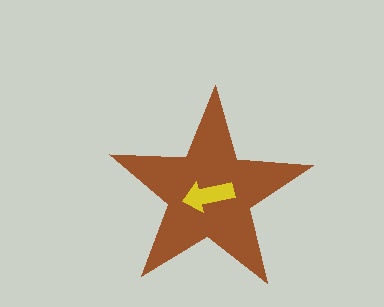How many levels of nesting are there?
2.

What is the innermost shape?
The yellow arrow.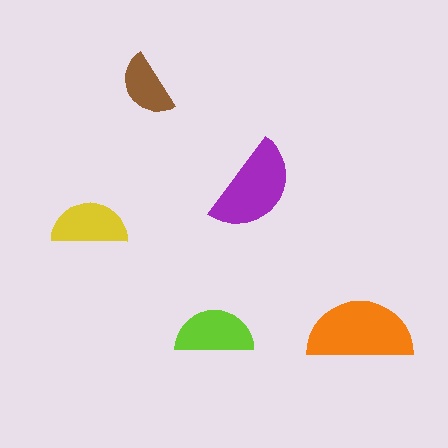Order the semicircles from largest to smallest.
the orange one, the purple one, the lime one, the yellow one, the brown one.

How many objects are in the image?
There are 5 objects in the image.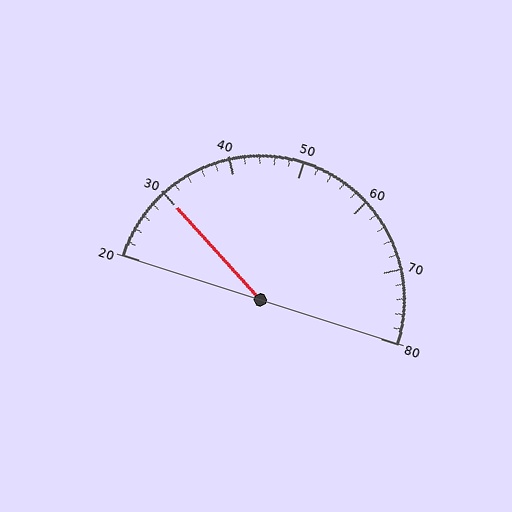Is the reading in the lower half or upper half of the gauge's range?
The reading is in the lower half of the range (20 to 80).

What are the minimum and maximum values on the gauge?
The gauge ranges from 20 to 80.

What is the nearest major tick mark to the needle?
The nearest major tick mark is 30.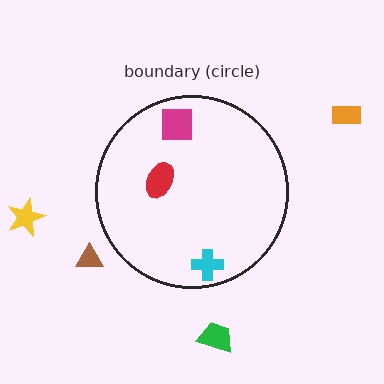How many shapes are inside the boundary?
3 inside, 4 outside.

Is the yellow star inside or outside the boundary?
Outside.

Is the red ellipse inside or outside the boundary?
Inside.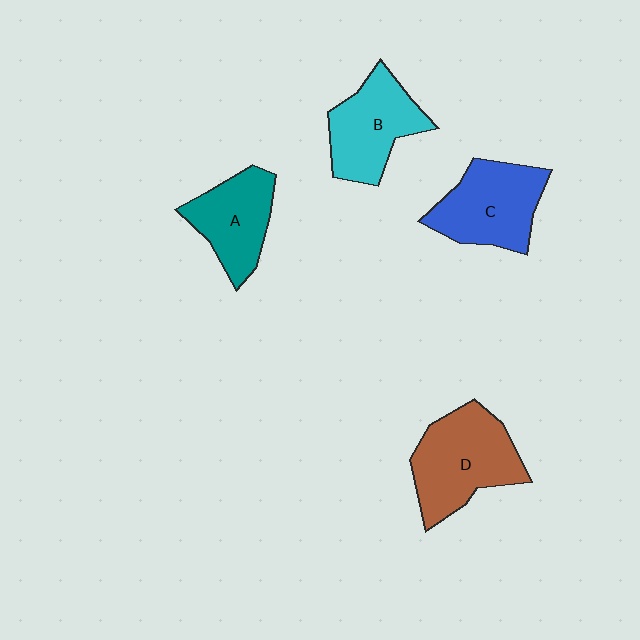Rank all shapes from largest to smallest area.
From largest to smallest: D (brown), C (blue), B (cyan), A (teal).